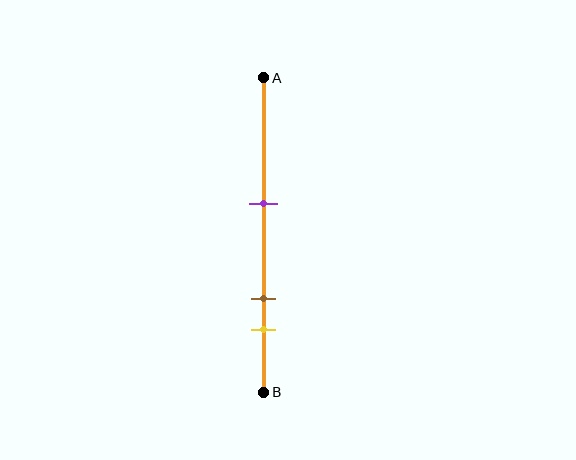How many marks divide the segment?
There are 3 marks dividing the segment.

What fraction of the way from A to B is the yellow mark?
The yellow mark is approximately 80% (0.8) of the way from A to B.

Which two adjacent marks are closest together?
The brown and yellow marks are the closest adjacent pair.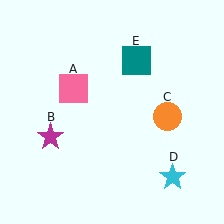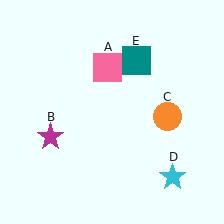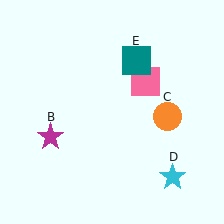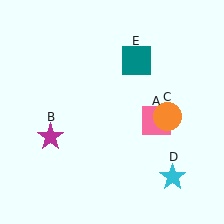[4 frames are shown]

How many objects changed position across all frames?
1 object changed position: pink square (object A).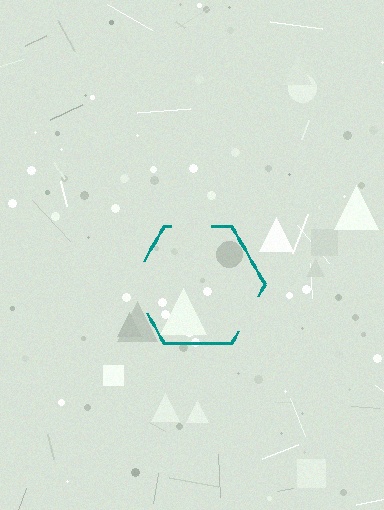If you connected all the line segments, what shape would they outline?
They would outline a hexagon.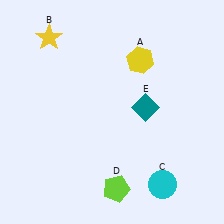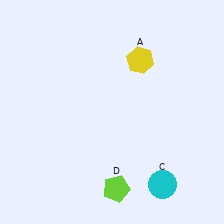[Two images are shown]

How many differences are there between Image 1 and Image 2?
There are 2 differences between the two images.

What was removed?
The teal diamond (E), the yellow star (B) were removed in Image 2.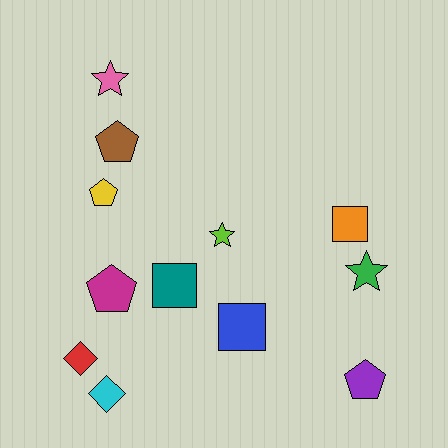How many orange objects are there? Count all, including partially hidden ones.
There is 1 orange object.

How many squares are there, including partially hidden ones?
There are 3 squares.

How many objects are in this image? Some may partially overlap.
There are 12 objects.